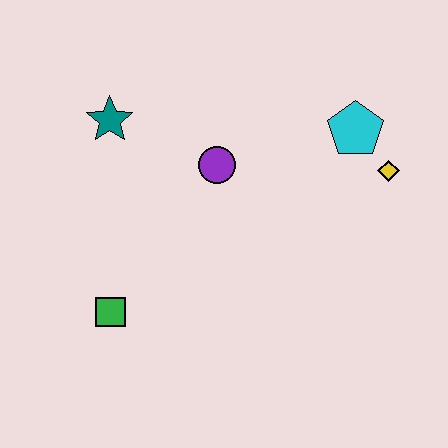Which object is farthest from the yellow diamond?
The green square is farthest from the yellow diamond.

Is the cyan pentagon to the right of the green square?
Yes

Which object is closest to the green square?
The purple circle is closest to the green square.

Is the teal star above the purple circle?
Yes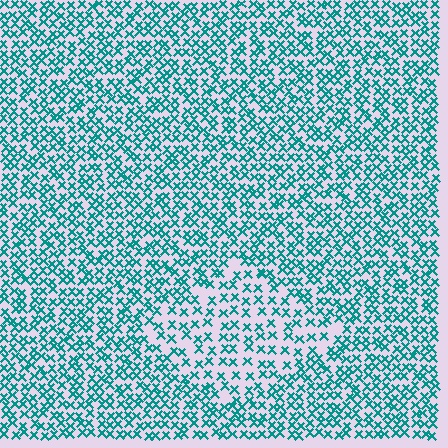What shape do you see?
I see a diamond.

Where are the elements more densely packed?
The elements are more densely packed outside the diamond boundary.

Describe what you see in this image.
The image contains small teal elements arranged at two different densities. A diamond-shaped region is visible where the elements are less densely packed than the surrounding area.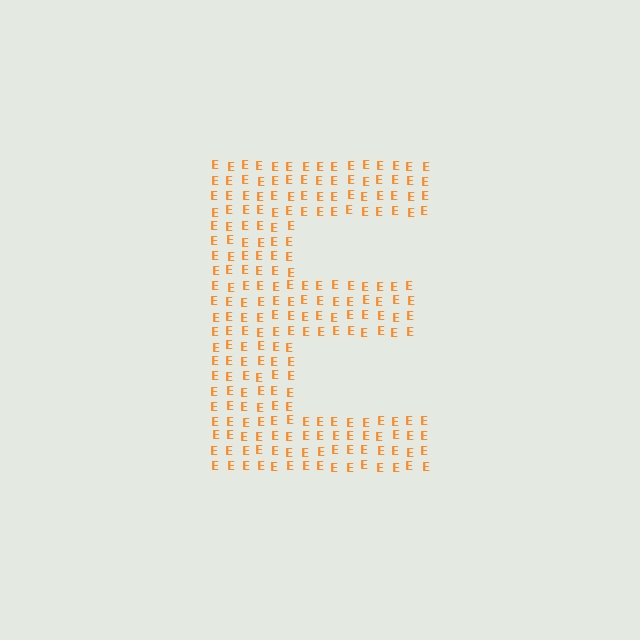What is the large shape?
The large shape is the letter E.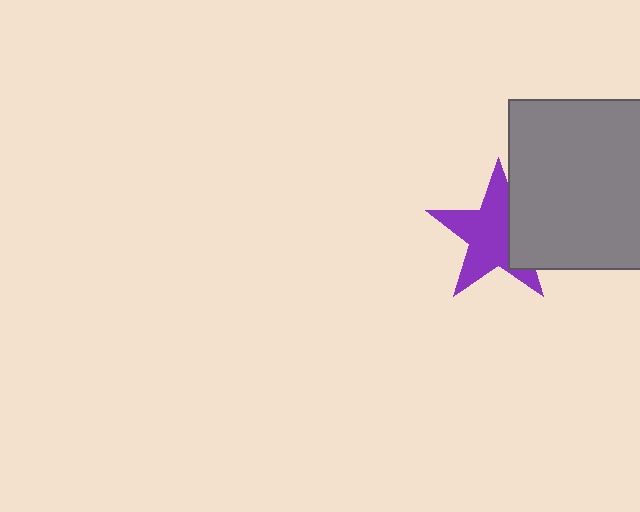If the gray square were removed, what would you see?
You would see the complete purple star.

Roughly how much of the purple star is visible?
Most of it is visible (roughly 69%).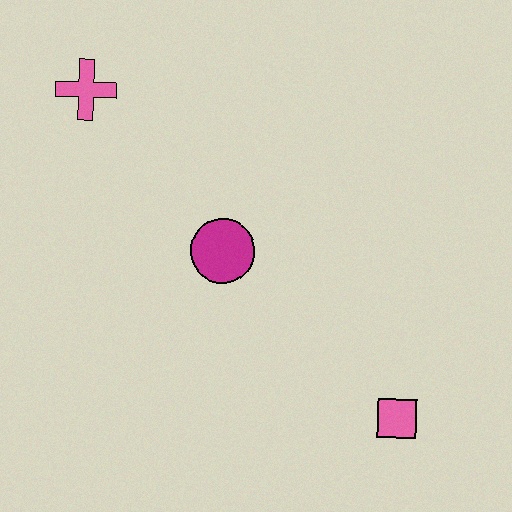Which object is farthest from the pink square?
The pink cross is farthest from the pink square.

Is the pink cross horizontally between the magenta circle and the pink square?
No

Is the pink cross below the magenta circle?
No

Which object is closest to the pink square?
The magenta circle is closest to the pink square.